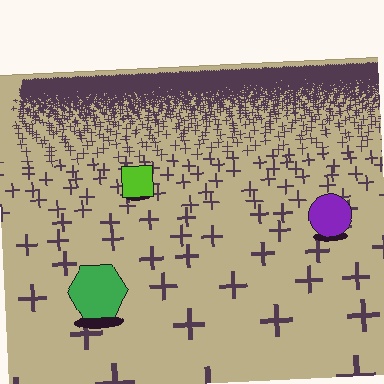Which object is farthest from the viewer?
The lime square is farthest from the viewer. It appears smaller and the ground texture around it is denser.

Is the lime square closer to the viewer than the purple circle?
No. The purple circle is closer — you can tell from the texture gradient: the ground texture is coarser near it.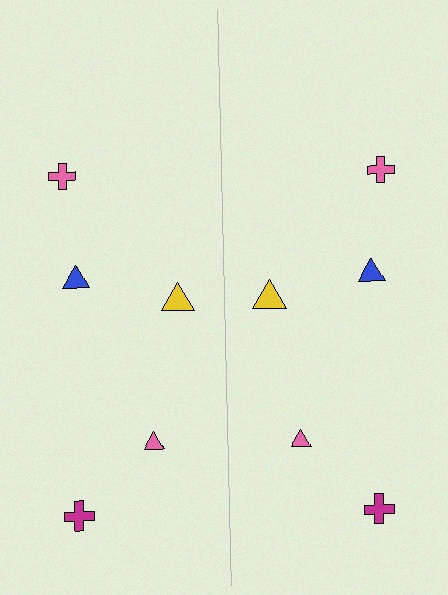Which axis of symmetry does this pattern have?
The pattern has a vertical axis of symmetry running through the center of the image.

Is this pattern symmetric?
Yes, this pattern has bilateral (reflection) symmetry.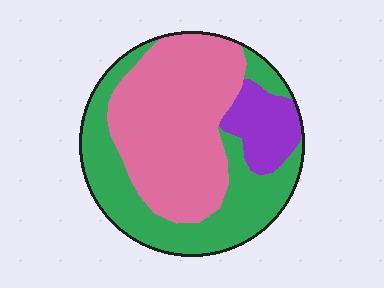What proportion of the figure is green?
Green covers around 40% of the figure.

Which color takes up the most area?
Pink, at roughly 50%.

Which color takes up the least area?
Purple, at roughly 10%.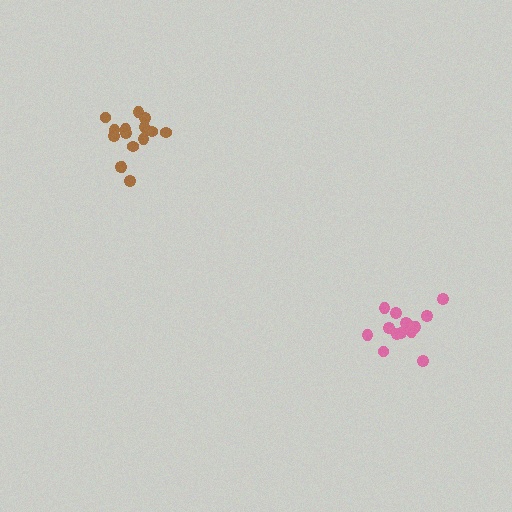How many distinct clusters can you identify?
There are 2 distinct clusters.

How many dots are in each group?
Group 1: 15 dots, Group 2: 14 dots (29 total).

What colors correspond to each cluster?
The clusters are colored: brown, pink.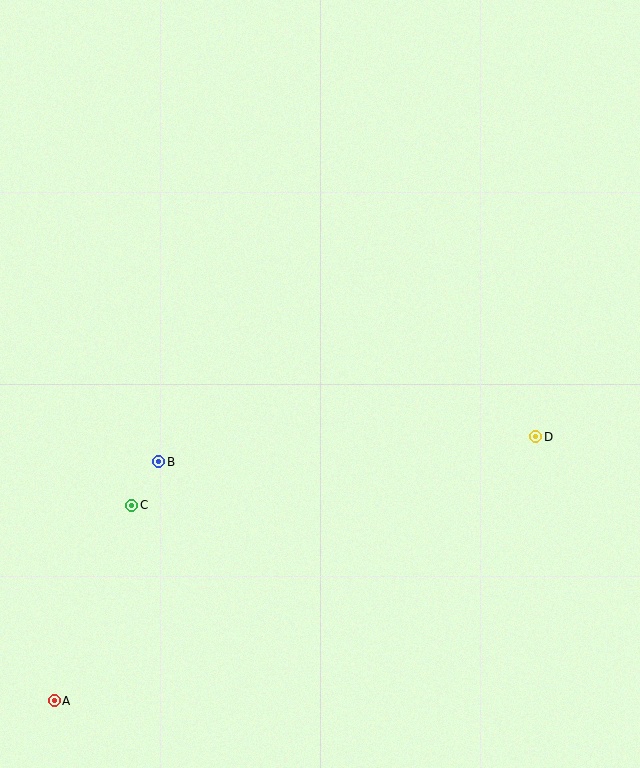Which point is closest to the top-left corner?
Point B is closest to the top-left corner.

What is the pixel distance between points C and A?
The distance between C and A is 211 pixels.